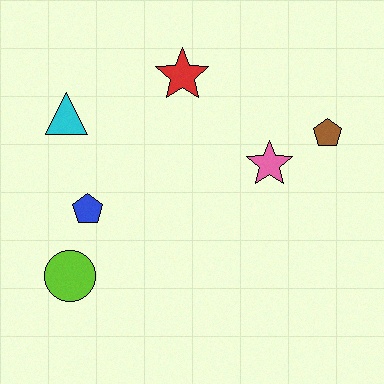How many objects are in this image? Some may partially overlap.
There are 6 objects.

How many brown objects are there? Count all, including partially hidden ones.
There is 1 brown object.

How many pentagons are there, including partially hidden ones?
There are 2 pentagons.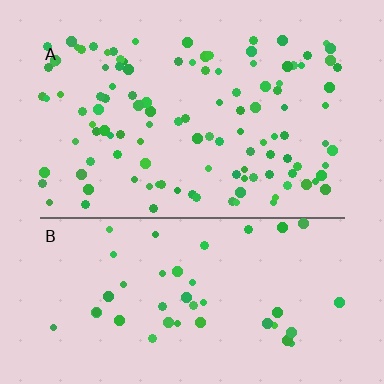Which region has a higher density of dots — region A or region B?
A (the top).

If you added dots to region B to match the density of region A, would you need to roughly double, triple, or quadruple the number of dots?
Approximately triple.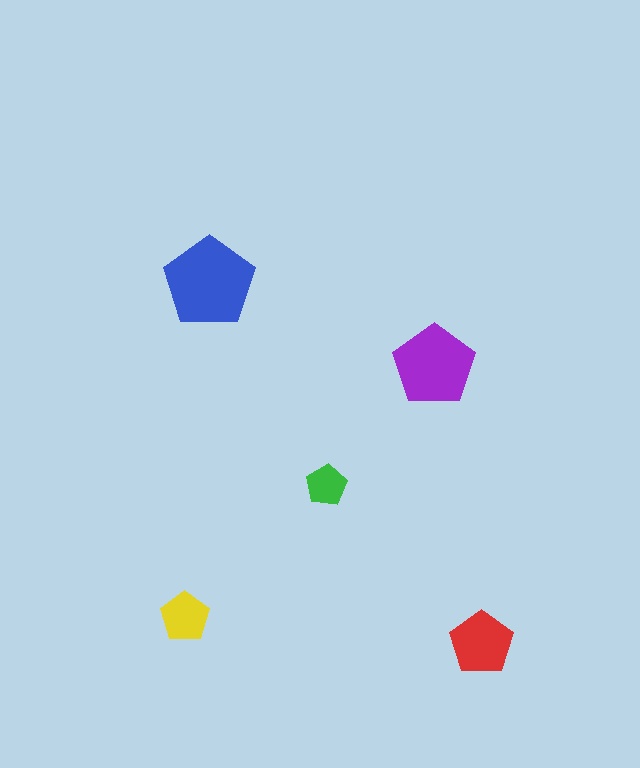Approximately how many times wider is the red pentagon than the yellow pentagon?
About 1.5 times wider.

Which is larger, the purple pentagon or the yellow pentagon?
The purple one.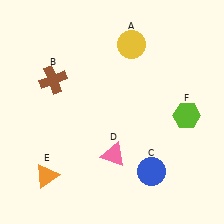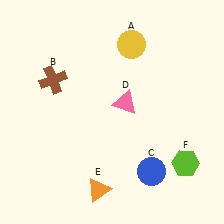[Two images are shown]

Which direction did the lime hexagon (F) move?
The lime hexagon (F) moved down.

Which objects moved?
The objects that moved are: the pink triangle (D), the orange triangle (E), the lime hexagon (F).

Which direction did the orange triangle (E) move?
The orange triangle (E) moved right.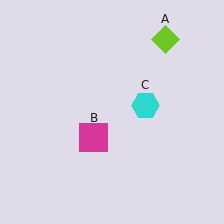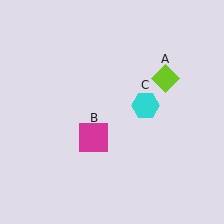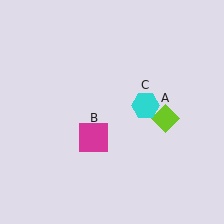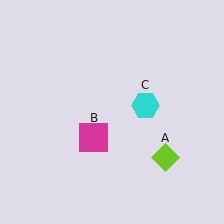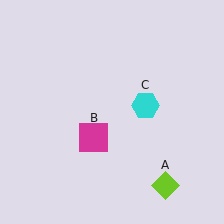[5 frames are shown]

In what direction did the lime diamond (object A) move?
The lime diamond (object A) moved down.